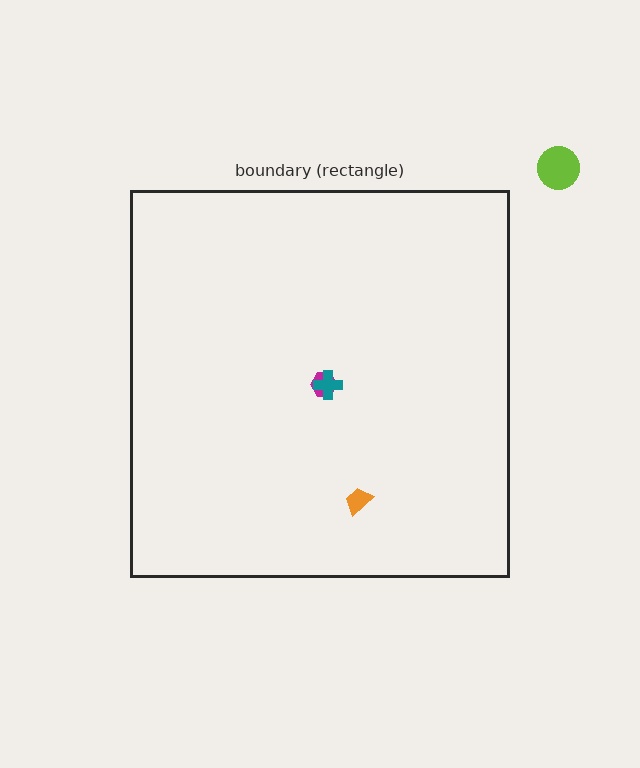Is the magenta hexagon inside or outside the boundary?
Inside.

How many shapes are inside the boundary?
3 inside, 1 outside.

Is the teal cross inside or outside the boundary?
Inside.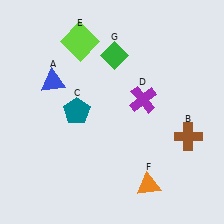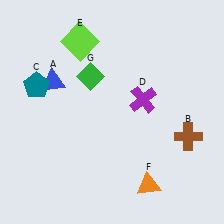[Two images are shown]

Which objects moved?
The objects that moved are: the teal pentagon (C), the green diamond (G).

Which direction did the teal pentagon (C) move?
The teal pentagon (C) moved left.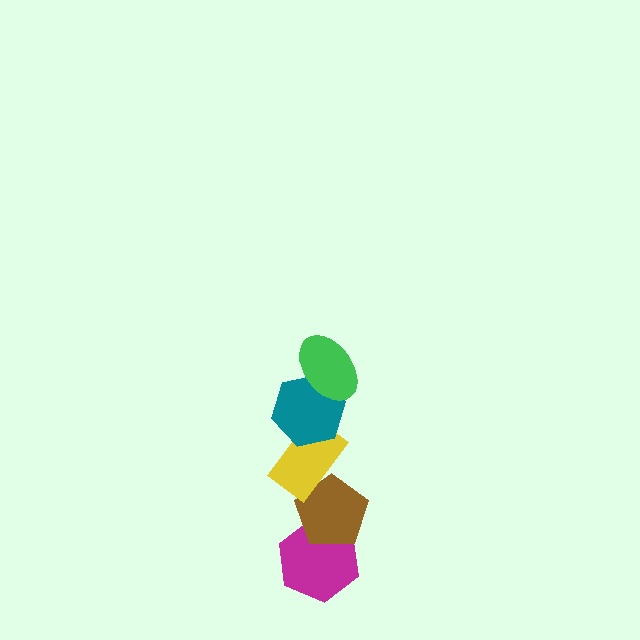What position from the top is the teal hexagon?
The teal hexagon is 2nd from the top.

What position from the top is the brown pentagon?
The brown pentagon is 4th from the top.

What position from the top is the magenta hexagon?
The magenta hexagon is 5th from the top.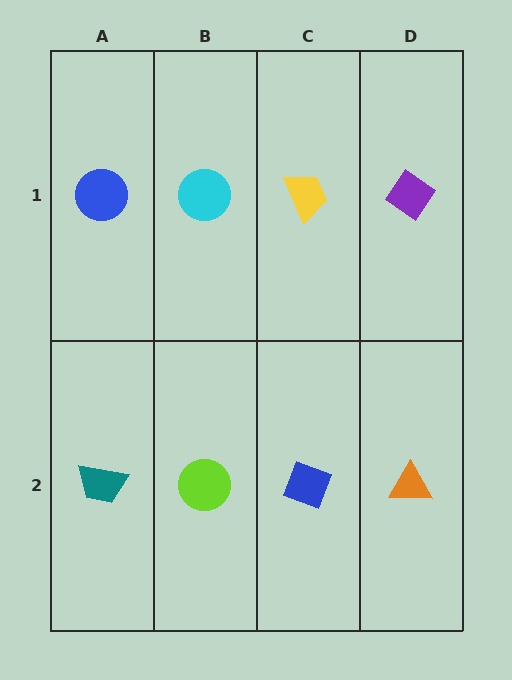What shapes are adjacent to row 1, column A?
A teal trapezoid (row 2, column A), a cyan circle (row 1, column B).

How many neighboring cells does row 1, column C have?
3.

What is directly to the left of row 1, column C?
A cyan circle.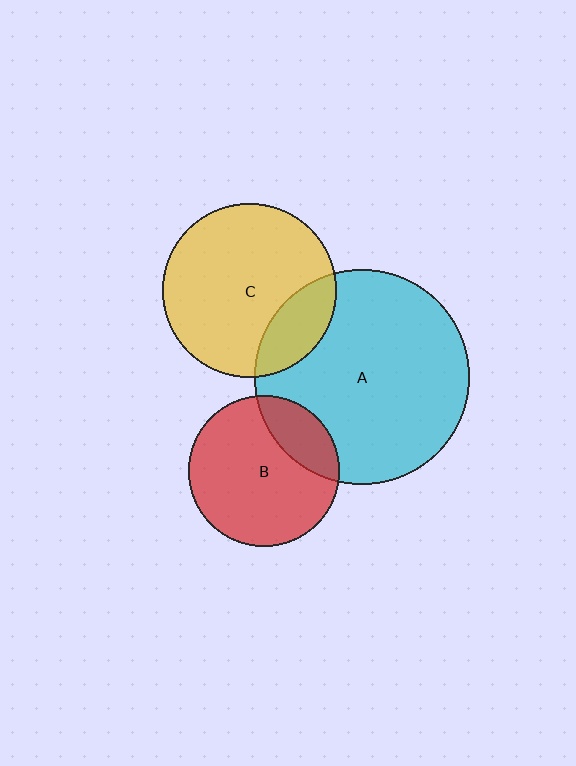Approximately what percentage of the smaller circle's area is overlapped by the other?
Approximately 20%.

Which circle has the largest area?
Circle A (cyan).